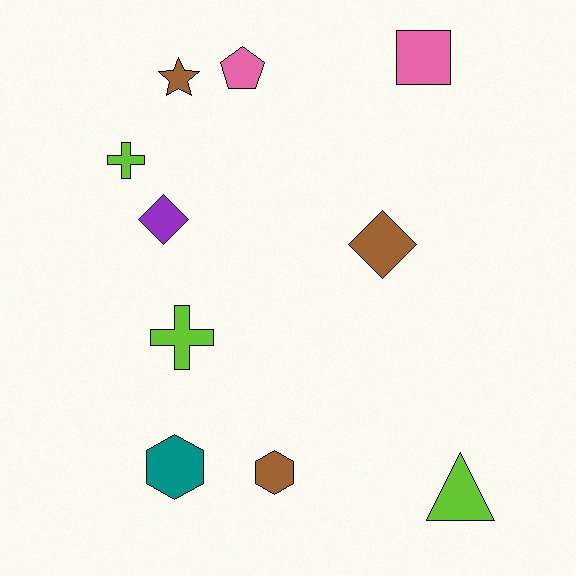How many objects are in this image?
There are 10 objects.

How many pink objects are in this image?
There are 2 pink objects.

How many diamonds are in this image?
There are 2 diamonds.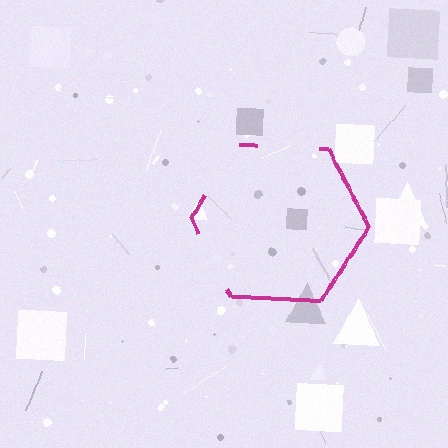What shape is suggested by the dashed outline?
The dashed outline suggests a hexagon.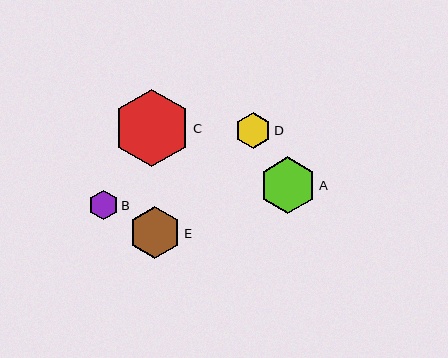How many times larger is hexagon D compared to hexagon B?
Hexagon D is approximately 1.2 times the size of hexagon B.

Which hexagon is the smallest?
Hexagon B is the smallest with a size of approximately 30 pixels.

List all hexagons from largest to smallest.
From largest to smallest: C, A, E, D, B.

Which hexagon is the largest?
Hexagon C is the largest with a size of approximately 76 pixels.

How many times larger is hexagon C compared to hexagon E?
Hexagon C is approximately 1.5 times the size of hexagon E.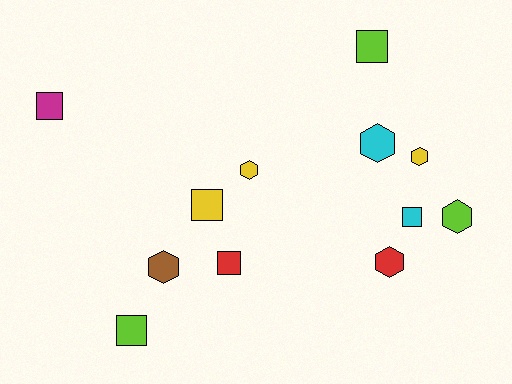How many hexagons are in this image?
There are 6 hexagons.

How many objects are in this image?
There are 12 objects.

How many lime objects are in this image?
There are 3 lime objects.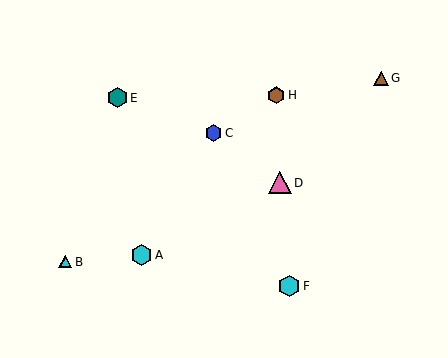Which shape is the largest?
The pink triangle (labeled D) is the largest.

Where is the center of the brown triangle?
The center of the brown triangle is at (381, 78).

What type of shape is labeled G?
Shape G is a brown triangle.